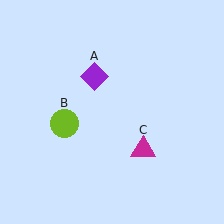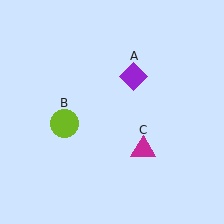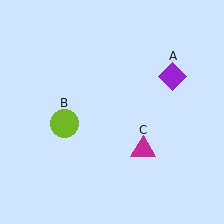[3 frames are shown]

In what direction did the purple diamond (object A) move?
The purple diamond (object A) moved right.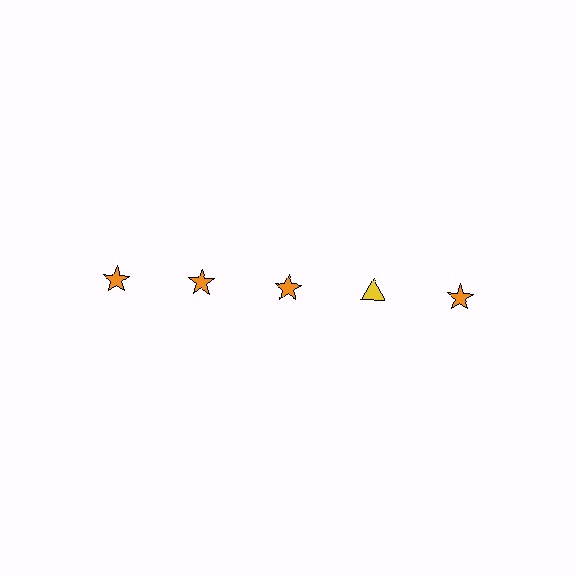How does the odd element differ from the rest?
It differs in both color (yellow instead of orange) and shape (triangle instead of star).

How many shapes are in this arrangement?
There are 5 shapes arranged in a grid pattern.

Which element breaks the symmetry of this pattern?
The yellow triangle in the top row, second from right column breaks the symmetry. All other shapes are orange stars.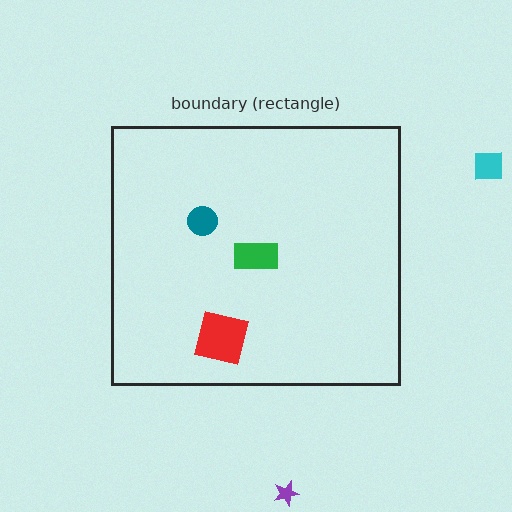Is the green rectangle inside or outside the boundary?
Inside.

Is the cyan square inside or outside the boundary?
Outside.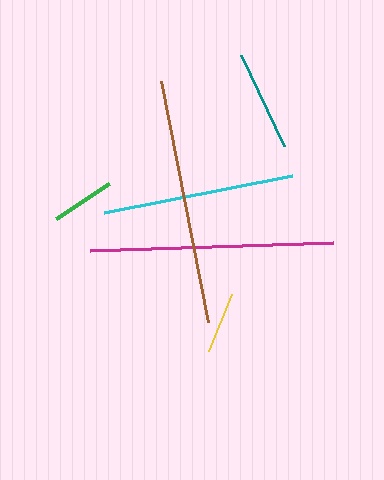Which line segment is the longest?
The brown line is the longest at approximately 245 pixels.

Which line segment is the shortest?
The yellow line is the shortest at approximately 61 pixels.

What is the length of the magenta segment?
The magenta segment is approximately 243 pixels long.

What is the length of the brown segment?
The brown segment is approximately 245 pixels long.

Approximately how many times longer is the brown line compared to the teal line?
The brown line is approximately 2.4 times the length of the teal line.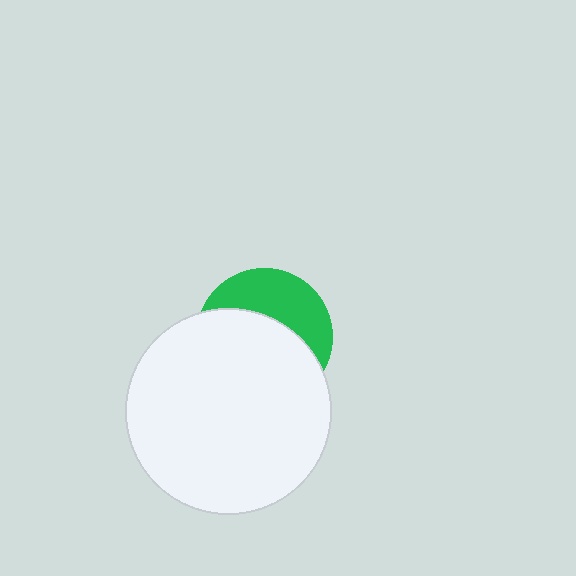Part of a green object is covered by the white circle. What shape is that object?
It is a circle.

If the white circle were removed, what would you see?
You would see the complete green circle.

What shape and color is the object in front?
The object in front is a white circle.